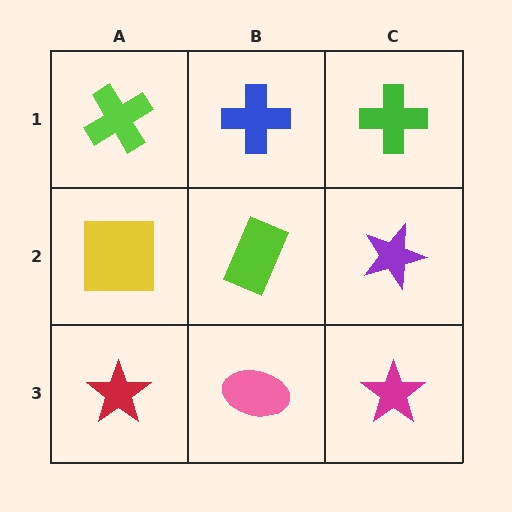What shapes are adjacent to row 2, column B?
A blue cross (row 1, column B), a pink ellipse (row 3, column B), a yellow square (row 2, column A), a purple star (row 2, column C).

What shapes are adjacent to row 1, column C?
A purple star (row 2, column C), a blue cross (row 1, column B).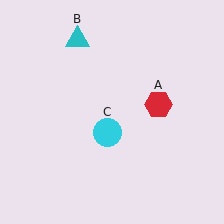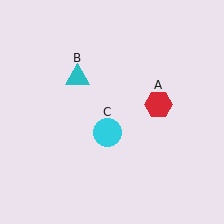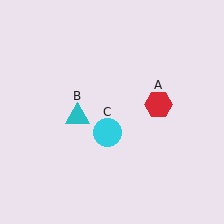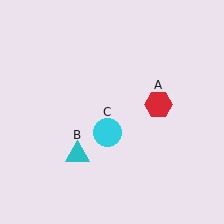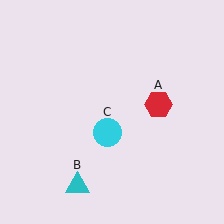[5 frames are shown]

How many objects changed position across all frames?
1 object changed position: cyan triangle (object B).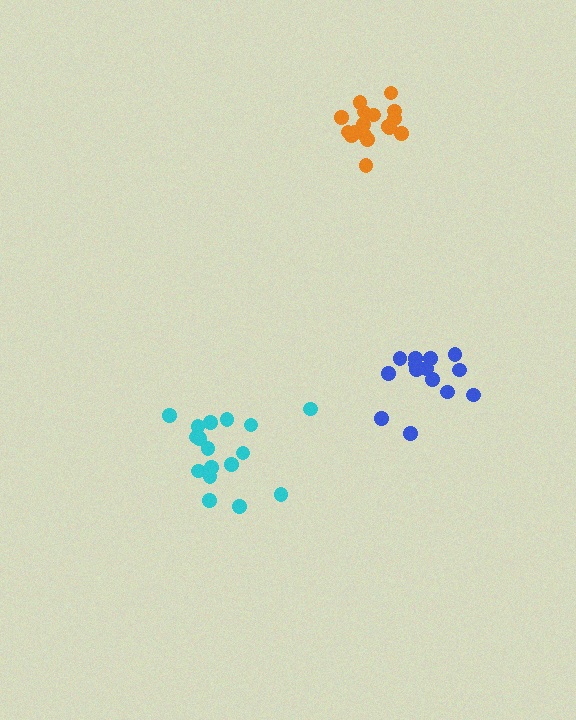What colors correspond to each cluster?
The clusters are colored: blue, orange, cyan.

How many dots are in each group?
Group 1: 14 dots, Group 2: 17 dots, Group 3: 17 dots (48 total).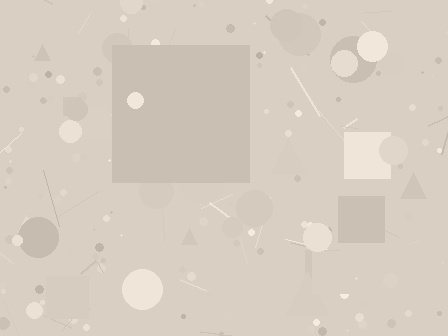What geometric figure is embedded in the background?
A square is embedded in the background.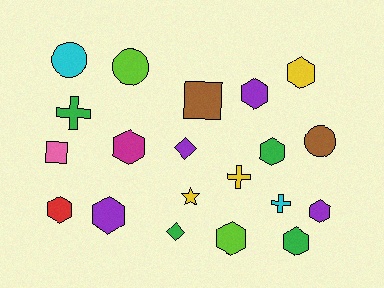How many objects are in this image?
There are 20 objects.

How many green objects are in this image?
There are 4 green objects.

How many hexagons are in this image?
There are 9 hexagons.